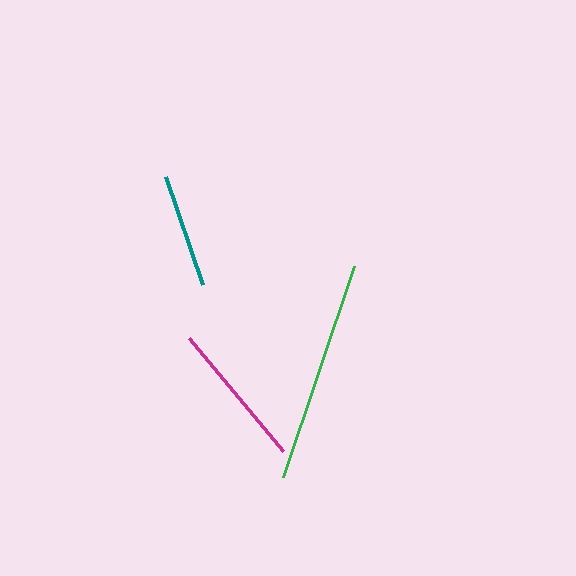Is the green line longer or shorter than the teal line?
The green line is longer than the teal line.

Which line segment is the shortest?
The teal line is the shortest at approximately 115 pixels.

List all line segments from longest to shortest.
From longest to shortest: green, magenta, teal.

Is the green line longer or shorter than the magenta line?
The green line is longer than the magenta line.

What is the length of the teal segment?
The teal segment is approximately 115 pixels long.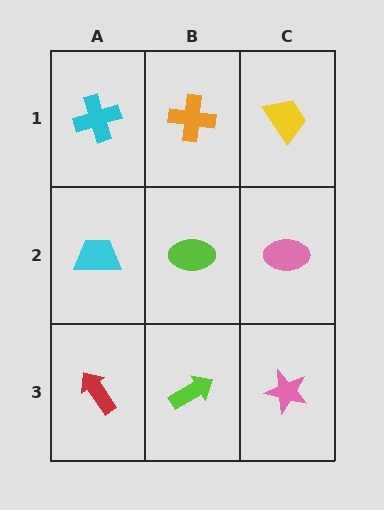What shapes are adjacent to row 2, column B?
An orange cross (row 1, column B), a lime arrow (row 3, column B), a cyan trapezoid (row 2, column A), a pink ellipse (row 2, column C).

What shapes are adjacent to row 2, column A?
A cyan cross (row 1, column A), a red arrow (row 3, column A), a lime ellipse (row 2, column B).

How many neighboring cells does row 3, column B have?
3.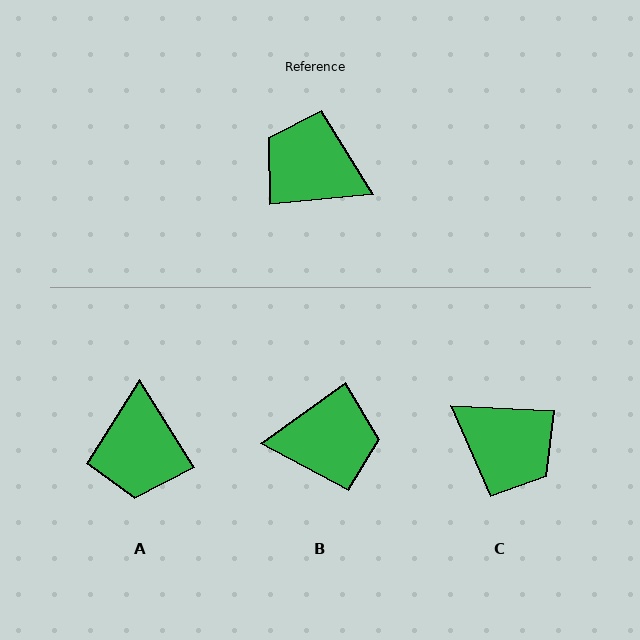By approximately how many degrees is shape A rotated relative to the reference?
Approximately 116 degrees counter-clockwise.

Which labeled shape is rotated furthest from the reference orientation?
C, about 172 degrees away.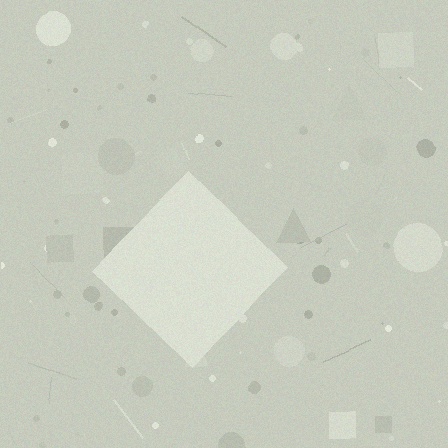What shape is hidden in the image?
A diamond is hidden in the image.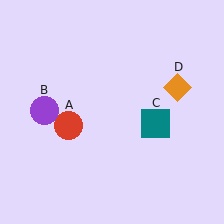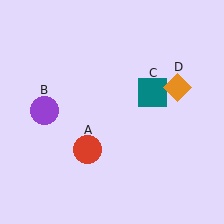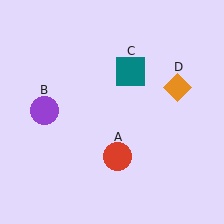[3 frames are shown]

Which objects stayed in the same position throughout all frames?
Purple circle (object B) and orange diamond (object D) remained stationary.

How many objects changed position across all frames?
2 objects changed position: red circle (object A), teal square (object C).